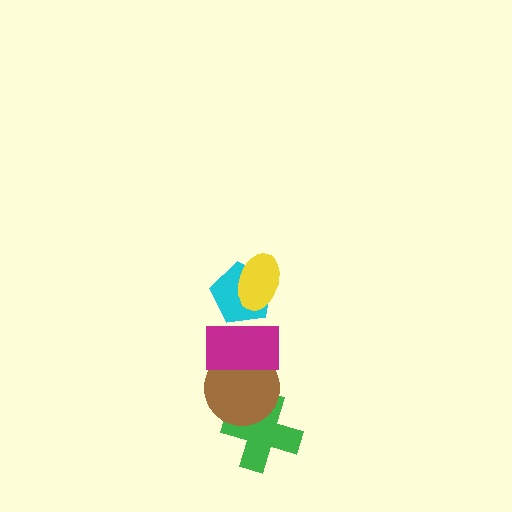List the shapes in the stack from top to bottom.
From top to bottom: the yellow ellipse, the cyan pentagon, the magenta rectangle, the brown circle, the green cross.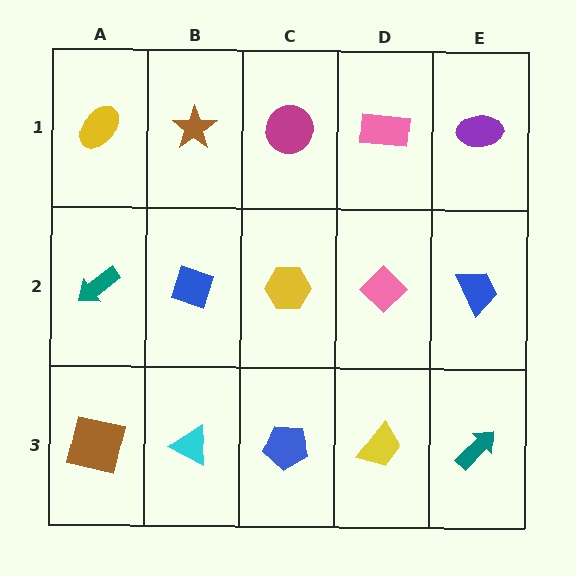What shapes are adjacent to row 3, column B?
A blue diamond (row 2, column B), a brown square (row 3, column A), a blue pentagon (row 3, column C).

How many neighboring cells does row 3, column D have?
3.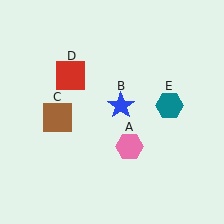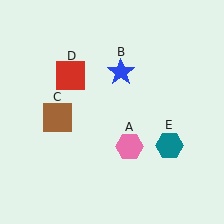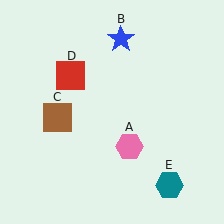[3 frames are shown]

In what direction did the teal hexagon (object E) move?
The teal hexagon (object E) moved down.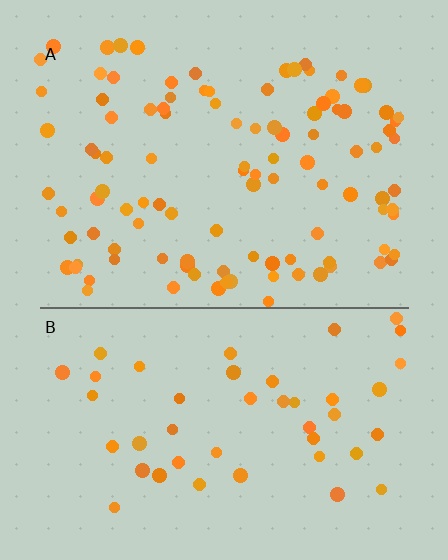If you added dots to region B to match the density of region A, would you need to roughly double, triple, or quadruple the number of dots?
Approximately double.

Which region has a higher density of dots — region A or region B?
A (the top).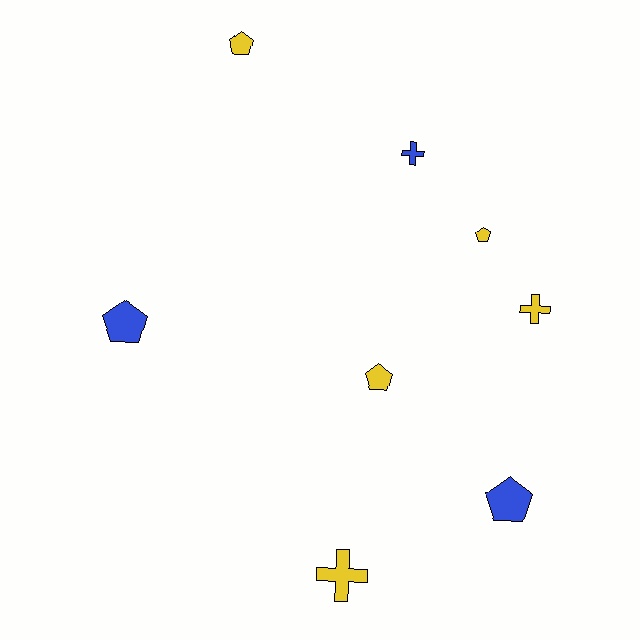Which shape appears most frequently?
Pentagon, with 5 objects.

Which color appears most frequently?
Yellow, with 5 objects.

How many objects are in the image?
There are 8 objects.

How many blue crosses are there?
There is 1 blue cross.